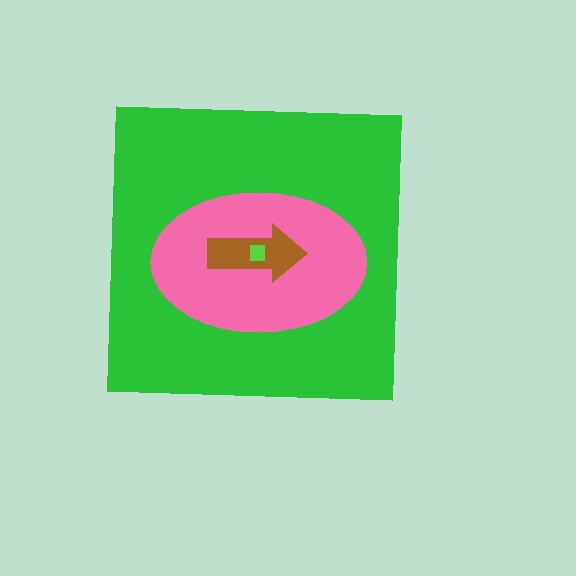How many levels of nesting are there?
4.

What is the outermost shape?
The green square.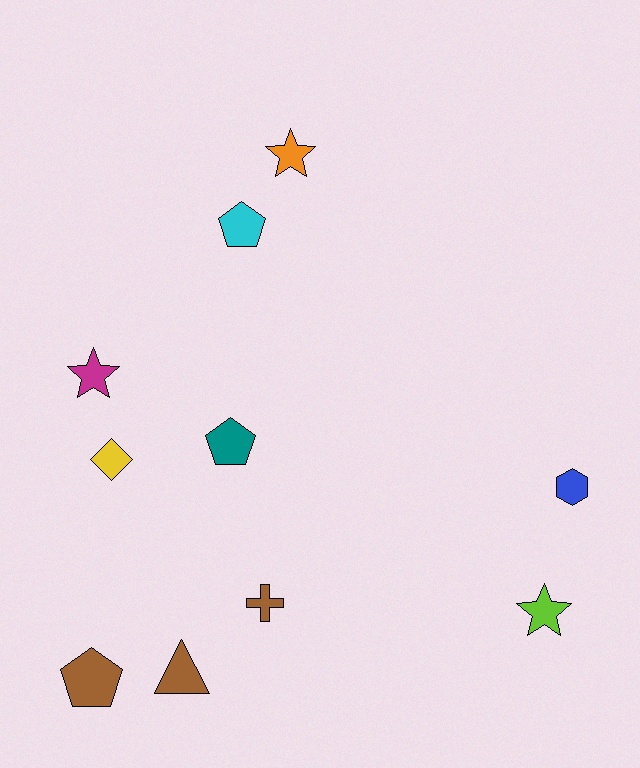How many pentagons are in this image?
There are 3 pentagons.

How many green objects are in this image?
There are no green objects.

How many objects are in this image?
There are 10 objects.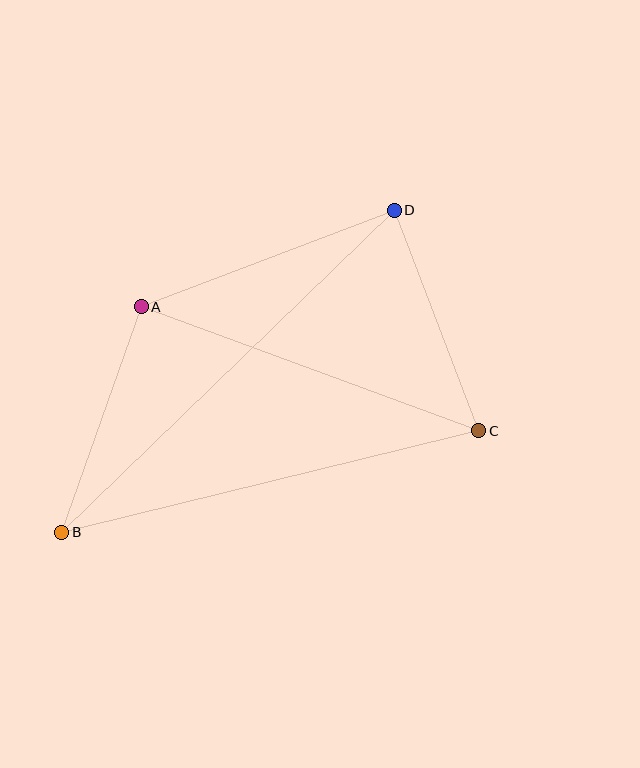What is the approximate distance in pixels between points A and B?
The distance between A and B is approximately 239 pixels.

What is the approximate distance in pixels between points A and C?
The distance between A and C is approximately 360 pixels.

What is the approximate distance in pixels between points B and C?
The distance between B and C is approximately 429 pixels.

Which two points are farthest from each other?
Points B and D are farthest from each other.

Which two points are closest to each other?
Points C and D are closest to each other.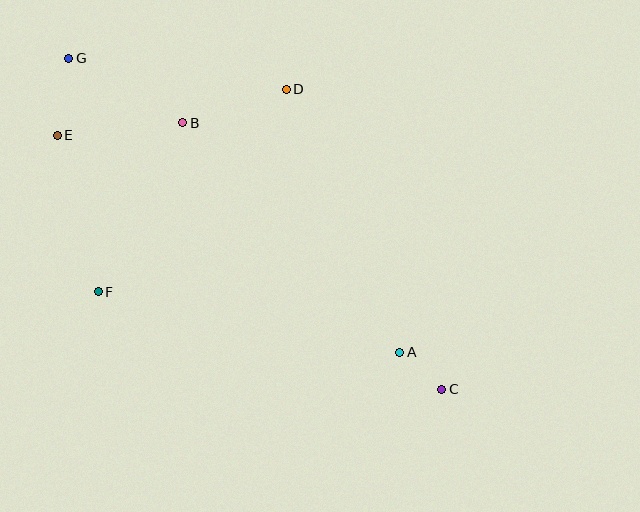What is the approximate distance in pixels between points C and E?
The distance between C and E is approximately 461 pixels.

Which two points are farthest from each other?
Points C and G are farthest from each other.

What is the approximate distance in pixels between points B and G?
The distance between B and G is approximately 131 pixels.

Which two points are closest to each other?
Points A and C are closest to each other.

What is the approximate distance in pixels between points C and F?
The distance between C and F is approximately 357 pixels.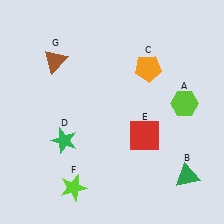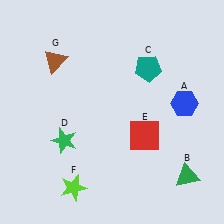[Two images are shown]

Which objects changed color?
A changed from lime to blue. C changed from orange to teal.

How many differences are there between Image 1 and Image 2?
There are 2 differences between the two images.